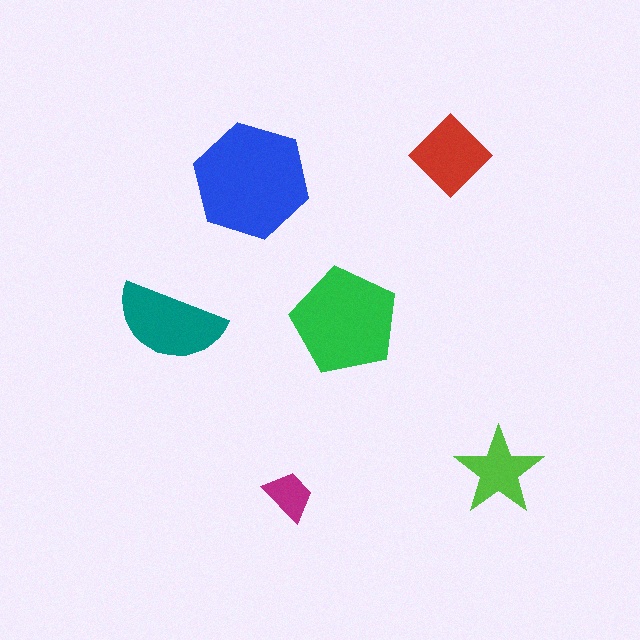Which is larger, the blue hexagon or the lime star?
The blue hexagon.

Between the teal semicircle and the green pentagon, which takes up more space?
The green pentagon.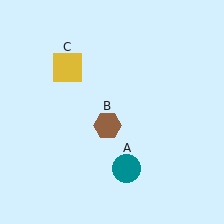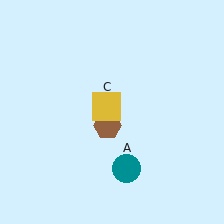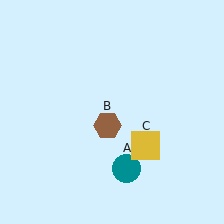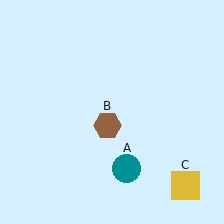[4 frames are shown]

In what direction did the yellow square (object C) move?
The yellow square (object C) moved down and to the right.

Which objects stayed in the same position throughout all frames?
Teal circle (object A) and brown hexagon (object B) remained stationary.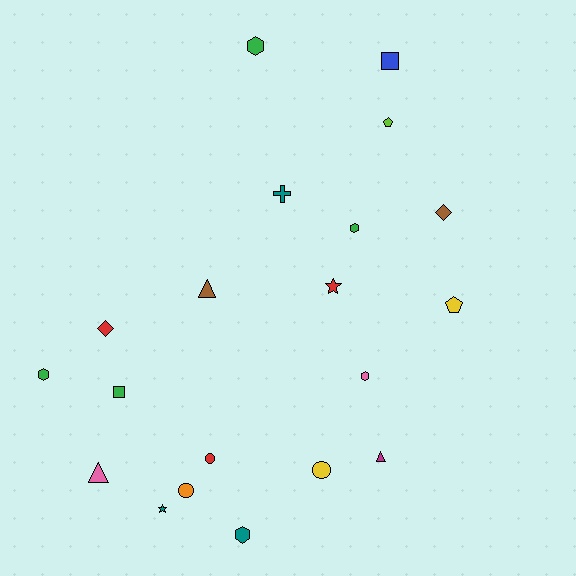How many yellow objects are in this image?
There are 2 yellow objects.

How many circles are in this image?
There are 3 circles.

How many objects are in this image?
There are 20 objects.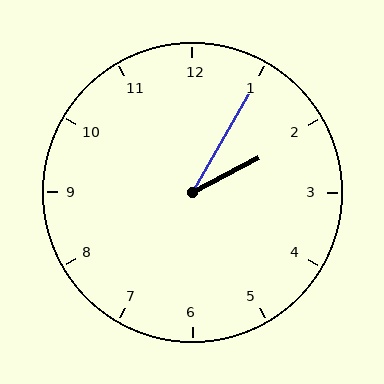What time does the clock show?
2:05.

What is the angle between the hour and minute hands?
Approximately 32 degrees.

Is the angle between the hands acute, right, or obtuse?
It is acute.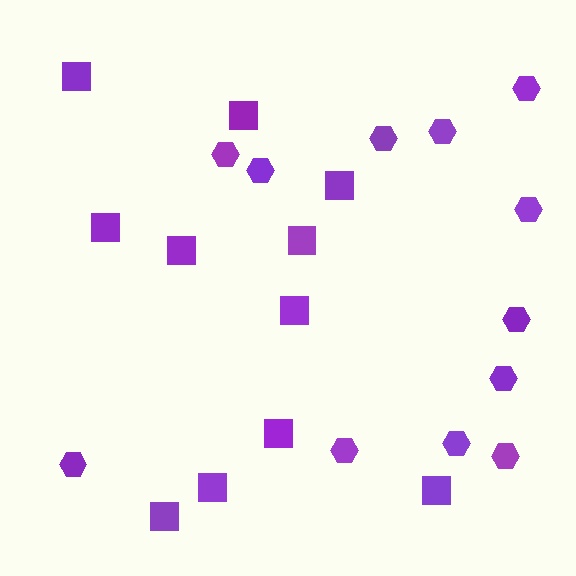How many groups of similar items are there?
There are 2 groups: one group of squares (11) and one group of hexagons (12).